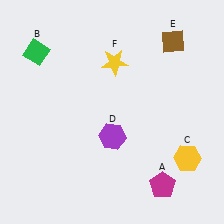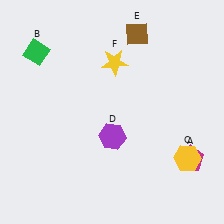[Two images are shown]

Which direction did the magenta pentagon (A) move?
The magenta pentagon (A) moved right.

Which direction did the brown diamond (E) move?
The brown diamond (E) moved left.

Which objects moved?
The objects that moved are: the magenta pentagon (A), the brown diamond (E).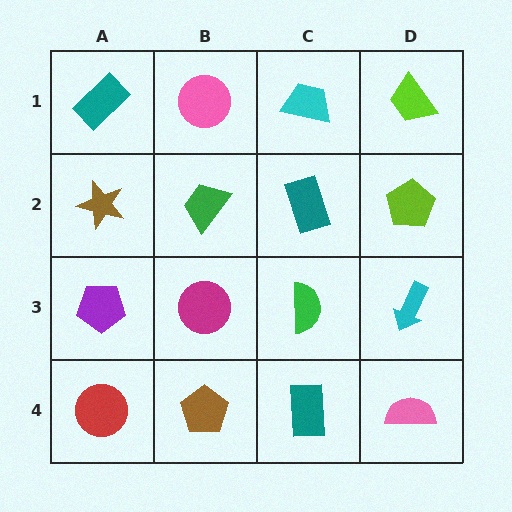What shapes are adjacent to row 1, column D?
A lime pentagon (row 2, column D), a cyan trapezoid (row 1, column C).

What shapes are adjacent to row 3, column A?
A brown star (row 2, column A), a red circle (row 4, column A), a magenta circle (row 3, column B).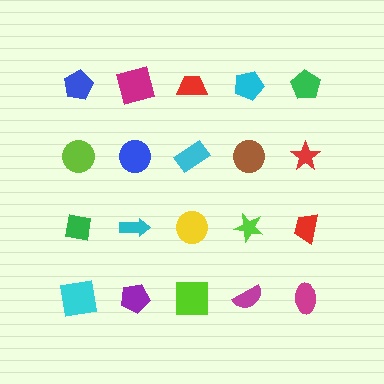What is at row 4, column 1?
A cyan square.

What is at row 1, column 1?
A blue pentagon.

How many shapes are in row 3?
5 shapes.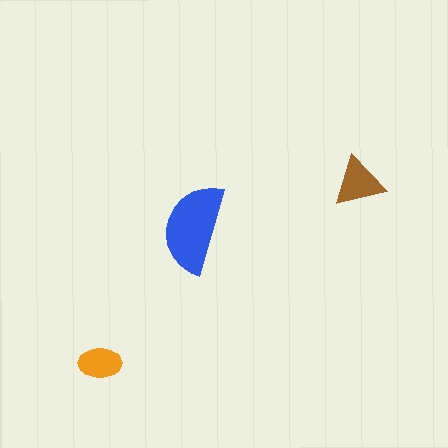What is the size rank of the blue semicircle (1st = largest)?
1st.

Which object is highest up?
The brown triangle is topmost.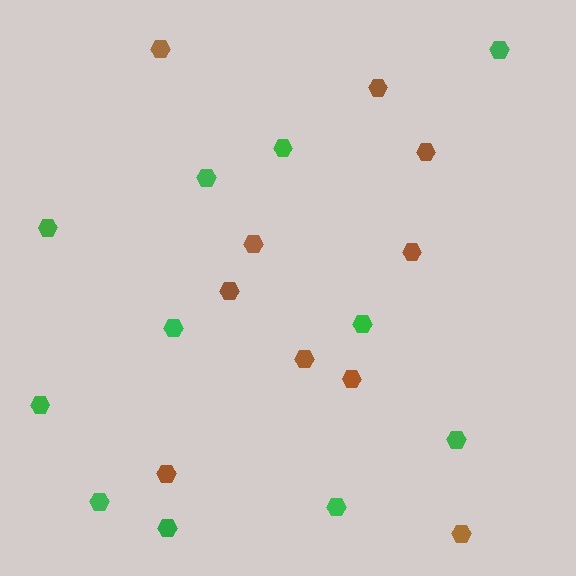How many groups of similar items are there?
There are 2 groups: one group of green hexagons (11) and one group of brown hexagons (10).